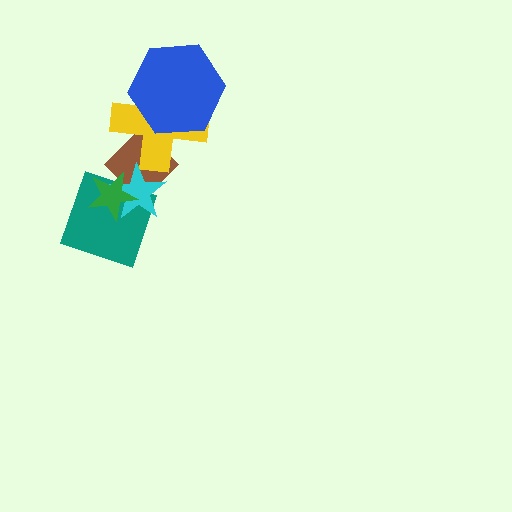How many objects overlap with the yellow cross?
2 objects overlap with the yellow cross.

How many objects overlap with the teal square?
3 objects overlap with the teal square.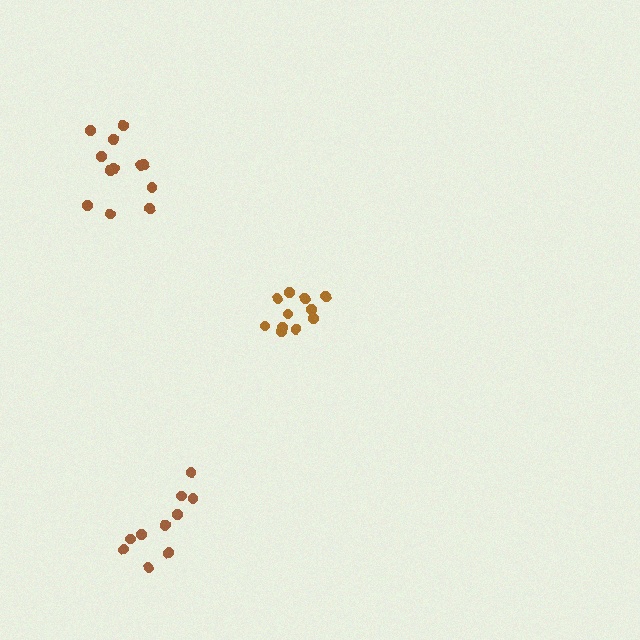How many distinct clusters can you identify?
There are 3 distinct clusters.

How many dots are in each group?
Group 1: 11 dots, Group 2: 12 dots, Group 3: 10 dots (33 total).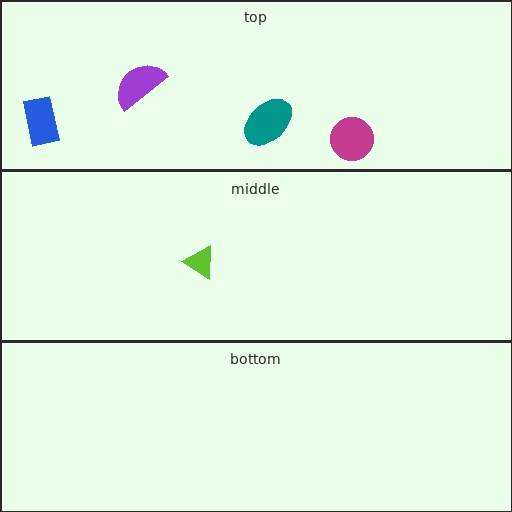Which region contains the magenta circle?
The top region.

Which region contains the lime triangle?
The middle region.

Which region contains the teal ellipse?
The top region.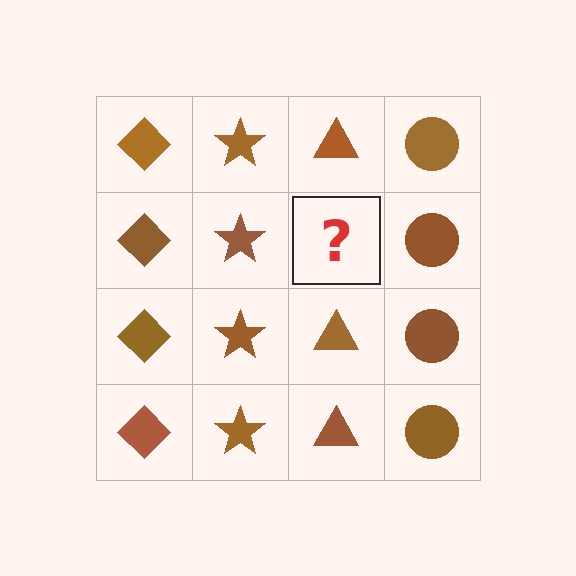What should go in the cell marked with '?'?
The missing cell should contain a brown triangle.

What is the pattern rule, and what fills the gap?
The rule is that each column has a consistent shape. The gap should be filled with a brown triangle.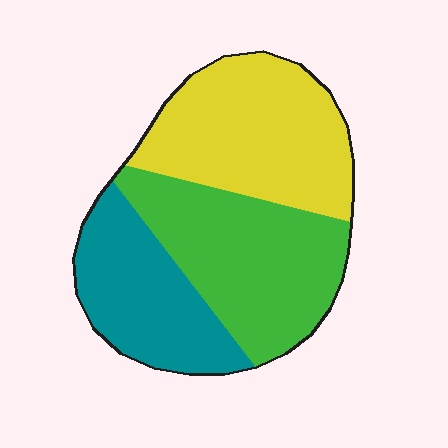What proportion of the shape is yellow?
Yellow covers 37% of the shape.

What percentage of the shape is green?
Green covers roughly 35% of the shape.